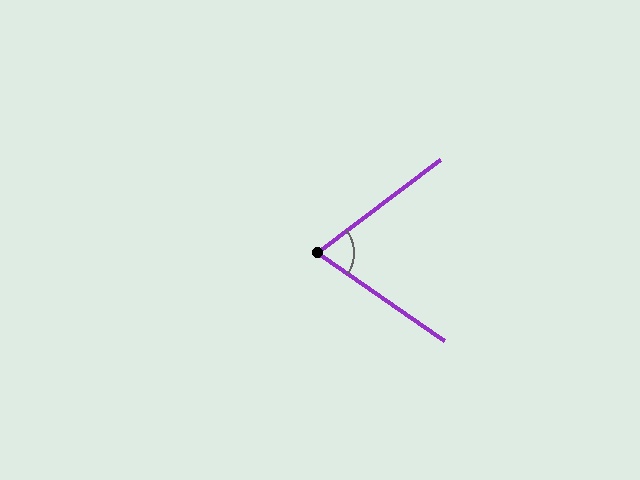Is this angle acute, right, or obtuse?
It is acute.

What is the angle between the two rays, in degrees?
Approximately 72 degrees.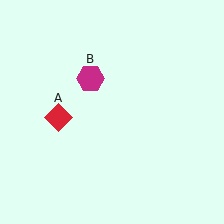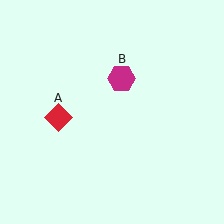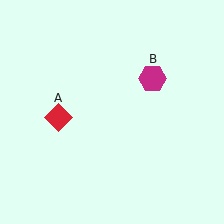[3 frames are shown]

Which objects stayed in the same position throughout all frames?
Red diamond (object A) remained stationary.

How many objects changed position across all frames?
1 object changed position: magenta hexagon (object B).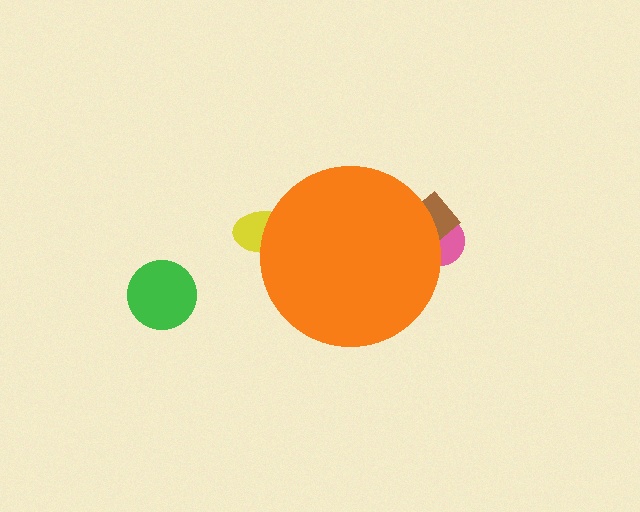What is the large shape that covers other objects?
An orange circle.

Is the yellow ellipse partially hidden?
Yes, the yellow ellipse is partially hidden behind the orange circle.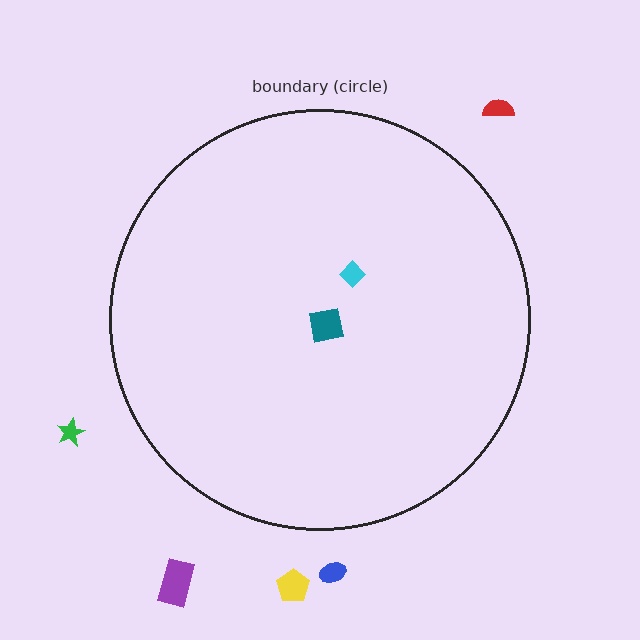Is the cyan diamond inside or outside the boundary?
Inside.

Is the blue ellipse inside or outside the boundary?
Outside.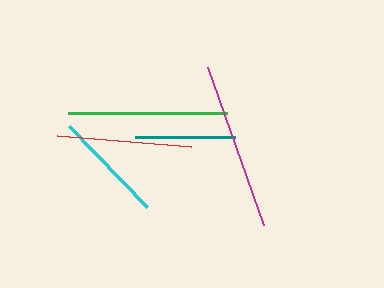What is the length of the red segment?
The red segment is approximately 134 pixels long.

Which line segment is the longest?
The magenta line is the longest at approximately 168 pixels.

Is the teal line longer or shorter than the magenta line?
The magenta line is longer than the teal line.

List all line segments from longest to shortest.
From longest to shortest: magenta, green, red, cyan, teal.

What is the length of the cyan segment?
The cyan segment is approximately 113 pixels long.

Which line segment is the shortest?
The teal line is the shortest at approximately 100 pixels.